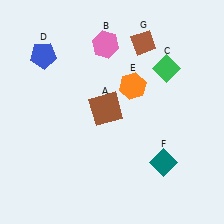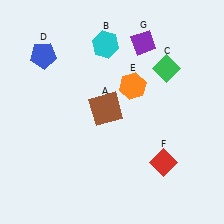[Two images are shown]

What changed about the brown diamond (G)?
In Image 1, G is brown. In Image 2, it changed to purple.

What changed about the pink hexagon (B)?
In Image 1, B is pink. In Image 2, it changed to cyan.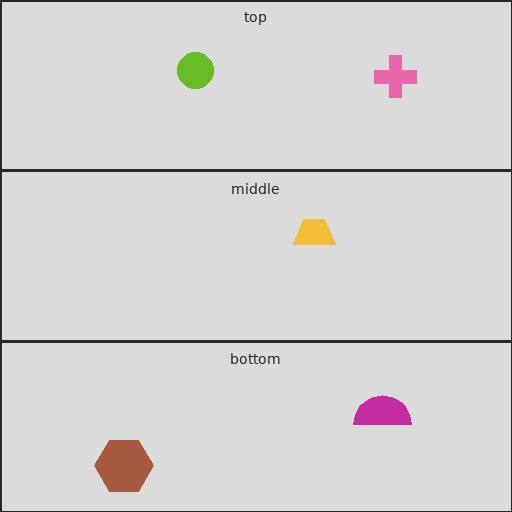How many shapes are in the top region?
2.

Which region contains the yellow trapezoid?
The middle region.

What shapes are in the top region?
The pink cross, the lime circle.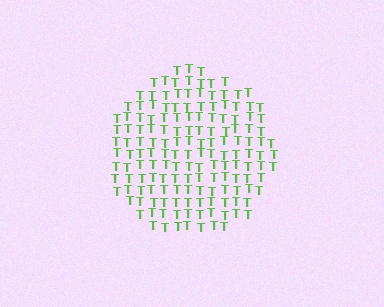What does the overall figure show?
The overall figure shows a circle.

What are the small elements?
The small elements are letter T's.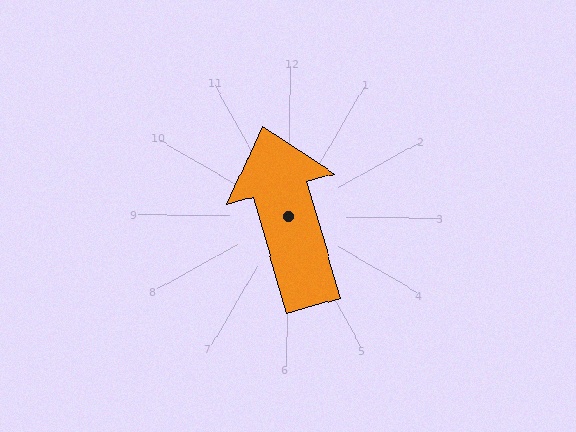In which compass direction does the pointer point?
North.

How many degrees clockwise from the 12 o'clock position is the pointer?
Approximately 343 degrees.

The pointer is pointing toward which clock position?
Roughly 11 o'clock.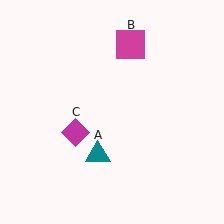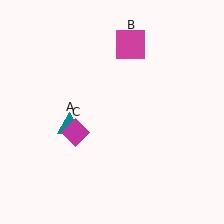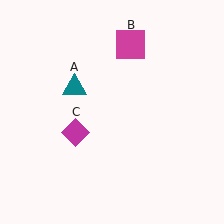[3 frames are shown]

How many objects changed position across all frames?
1 object changed position: teal triangle (object A).